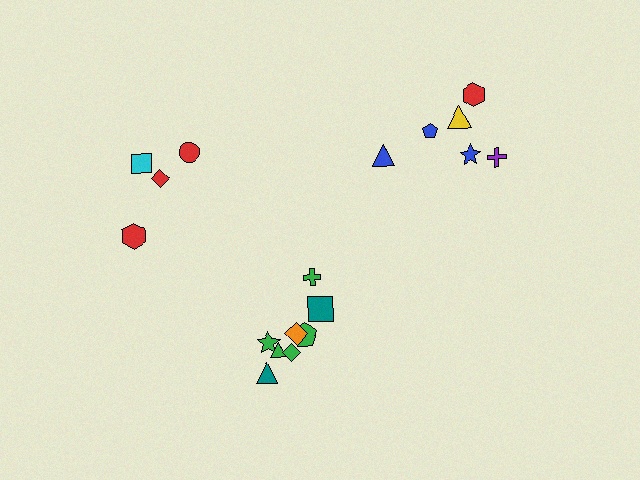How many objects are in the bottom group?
There are 8 objects.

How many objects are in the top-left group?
There are 4 objects.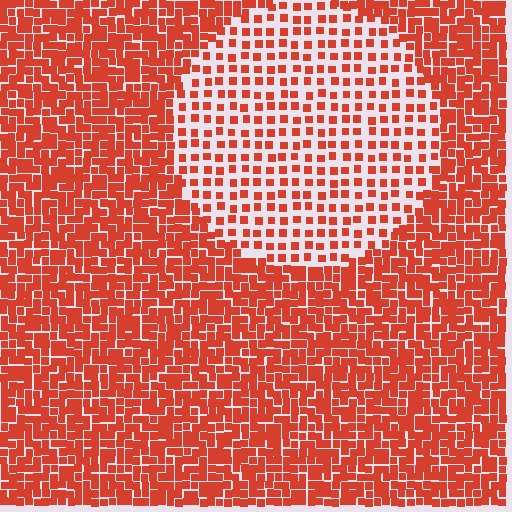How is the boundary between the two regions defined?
The boundary is defined by a change in element density (approximately 2.3x ratio). All elements are the same color, size, and shape.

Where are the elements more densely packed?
The elements are more densely packed outside the circle boundary.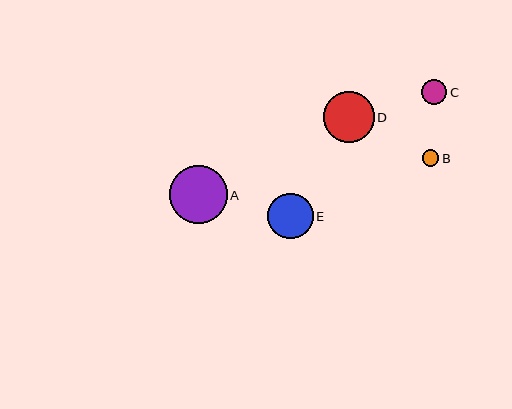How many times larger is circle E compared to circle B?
Circle E is approximately 2.7 times the size of circle B.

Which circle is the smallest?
Circle B is the smallest with a size of approximately 17 pixels.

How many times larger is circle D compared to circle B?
Circle D is approximately 3.0 times the size of circle B.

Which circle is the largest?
Circle A is the largest with a size of approximately 58 pixels.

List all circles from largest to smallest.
From largest to smallest: A, D, E, C, B.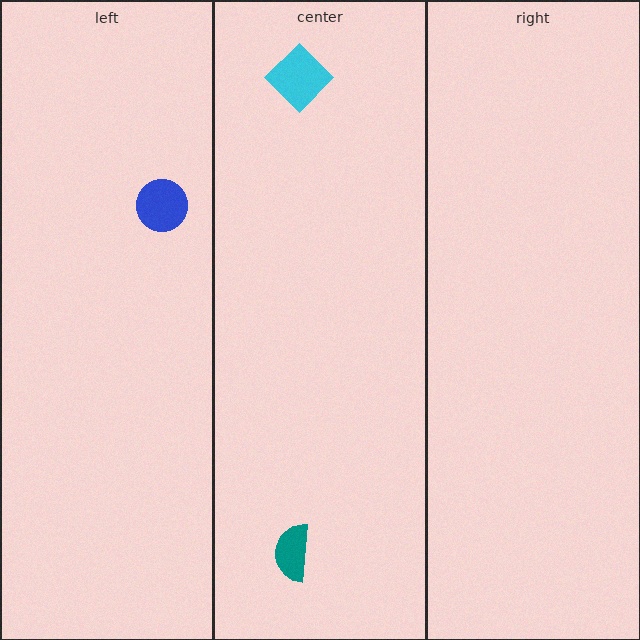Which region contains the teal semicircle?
The center region.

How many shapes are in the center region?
2.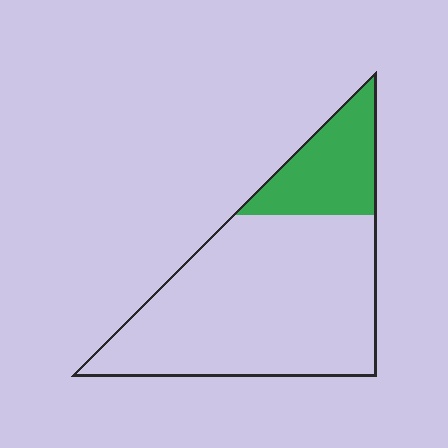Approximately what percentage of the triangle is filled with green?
Approximately 20%.